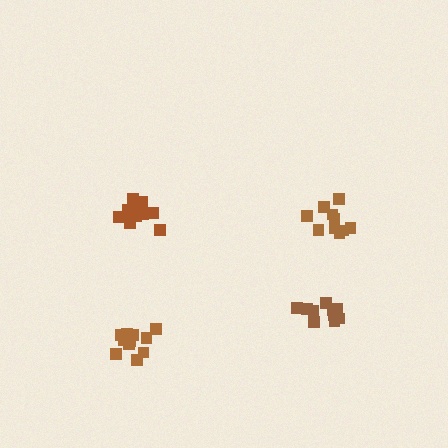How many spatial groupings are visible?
There are 4 spatial groupings.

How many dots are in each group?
Group 1: 11 dots, Group 2: 10 dots, Group 3: 16 dots, Group 4: 10 dots (47 total).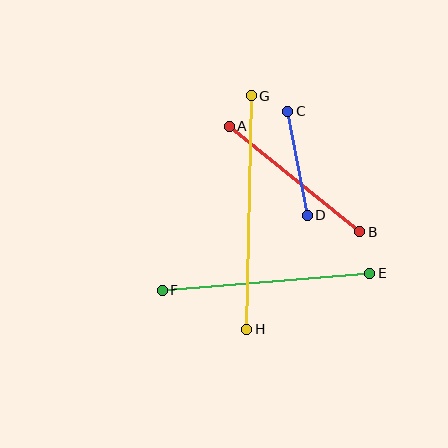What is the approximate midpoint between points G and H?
The midpoint is at approximately (249, 213) pixels.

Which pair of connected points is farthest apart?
Points G and H are farthest apart.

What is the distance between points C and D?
The distance is approximately 106 pixels.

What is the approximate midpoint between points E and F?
The midpoint is at approximately (266, 282) pixels.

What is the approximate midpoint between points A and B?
The midpoint is at approximately (294, 179) pixels.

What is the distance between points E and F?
The distance is approximately 208 pixels.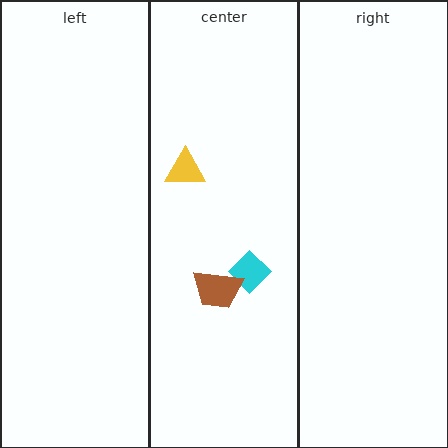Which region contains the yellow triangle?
The center region.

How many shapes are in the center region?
3.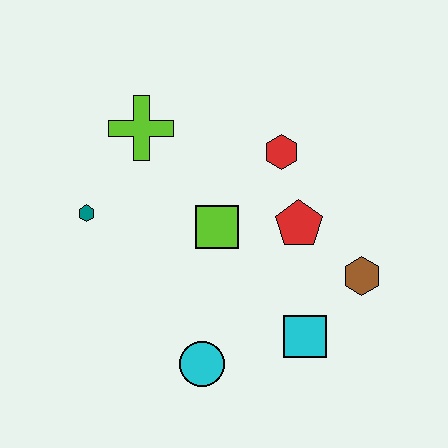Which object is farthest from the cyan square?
The lime cross is farthest from the cyan square.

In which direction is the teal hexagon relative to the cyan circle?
The teal hexagon is above the cyan circle.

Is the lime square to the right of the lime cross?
Yes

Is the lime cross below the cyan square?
No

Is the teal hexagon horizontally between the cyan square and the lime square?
No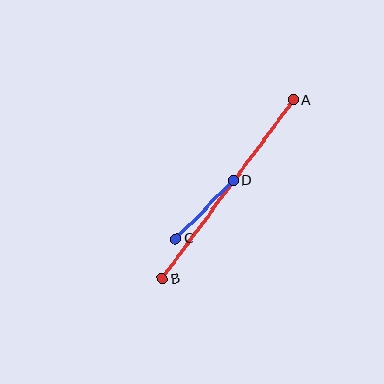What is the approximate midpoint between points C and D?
The midpoint is at approximately (205, 209) pixels.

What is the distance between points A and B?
The distance is approximately 222 pixels.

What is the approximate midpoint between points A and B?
The midpoint is at approximately (228, 189) pixels.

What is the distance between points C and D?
The distance is approximately 81 pixels.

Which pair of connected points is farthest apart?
Points A and B are farthest apart.